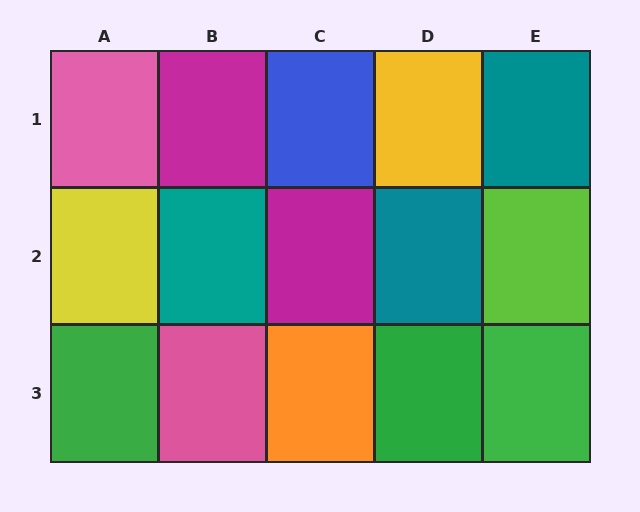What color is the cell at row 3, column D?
Green.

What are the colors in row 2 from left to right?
Yellow, teal, magenta, teal, lime.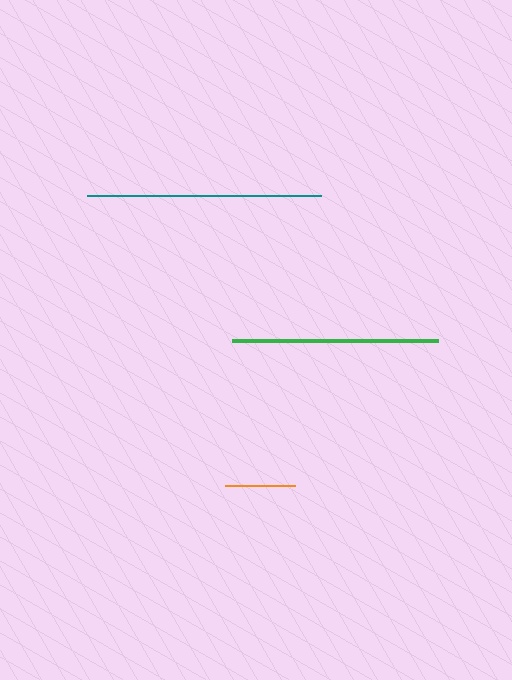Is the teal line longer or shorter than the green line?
The teal line is longer than the green line.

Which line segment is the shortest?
The orange line is the shortest at approximately 70 pixels.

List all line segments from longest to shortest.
From longest to shortest: teal, green, orange.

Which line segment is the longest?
The teal line is the longest at approximately 234 pixels.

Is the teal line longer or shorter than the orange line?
The teal line is longer than the orange line.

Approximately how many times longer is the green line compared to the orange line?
The green line is approximately 2.9 times the length of the orange line.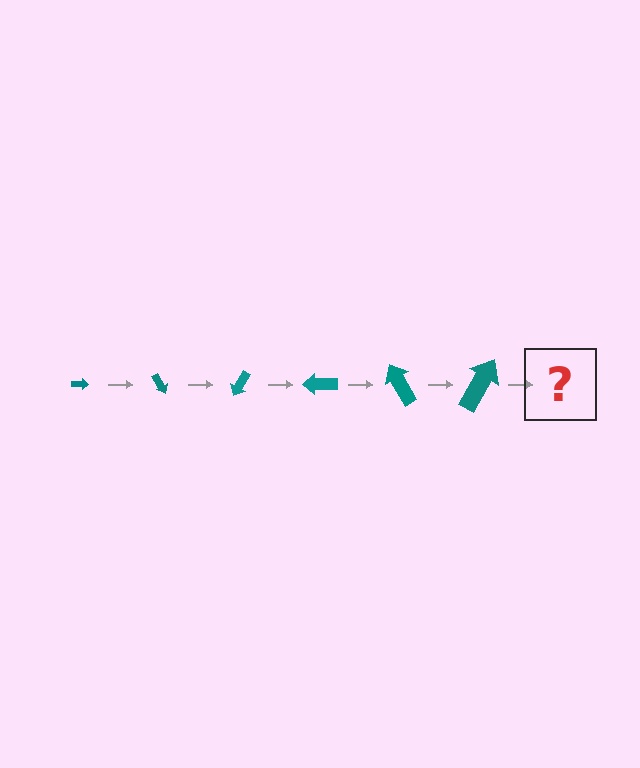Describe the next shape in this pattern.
It should be an arrow, larger than the previous one and rotated 360 degrees from the start.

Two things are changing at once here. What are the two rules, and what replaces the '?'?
The two rules are that the arrow grows larger each step and it rotates 60 degrees each step. The '?' should be an arrow, larger than the previous one and rotated 360 degrees from the start.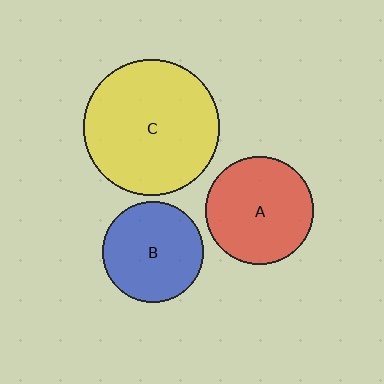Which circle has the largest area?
Circle C (yellow).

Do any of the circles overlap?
No, none of the circles overlap.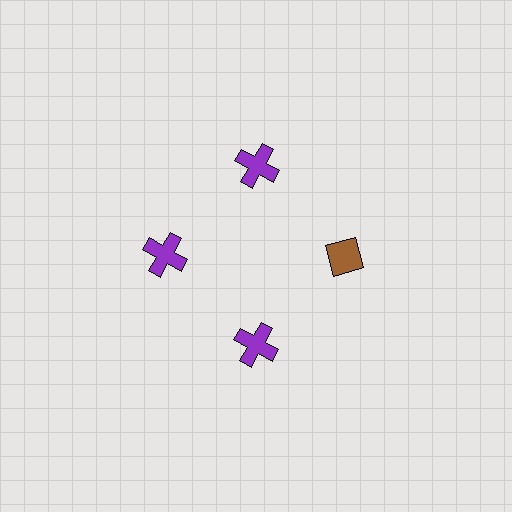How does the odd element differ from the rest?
It differs in both color (brown instead of purple) and shape (diamond instead of cross).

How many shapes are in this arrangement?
There are 4 shapes arranged in a ring pattern.